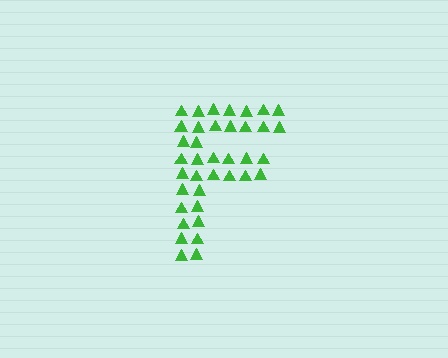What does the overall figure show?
The overall figure shows the letter F.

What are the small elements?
The small elements are triangles.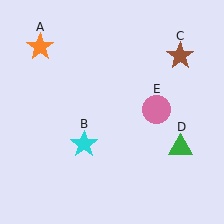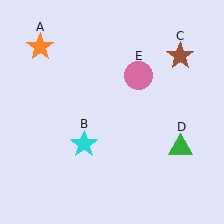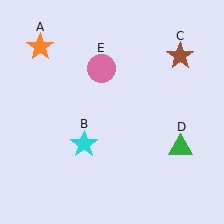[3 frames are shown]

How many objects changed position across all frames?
1 object changed position: pink circle (object E).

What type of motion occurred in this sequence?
The pink circle (object E) rotated counterclockwise around the center of the scene.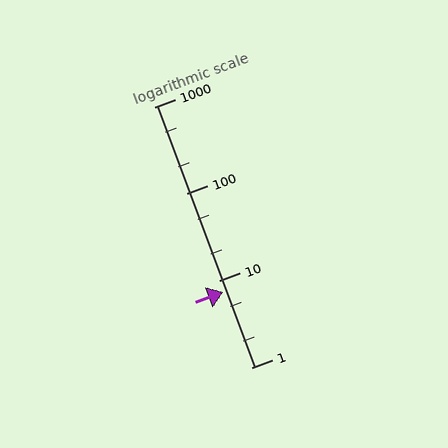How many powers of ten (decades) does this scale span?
The scale spans 3 decades, from 1 to 1000.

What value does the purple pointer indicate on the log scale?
The pointer indicates approximately 7.3.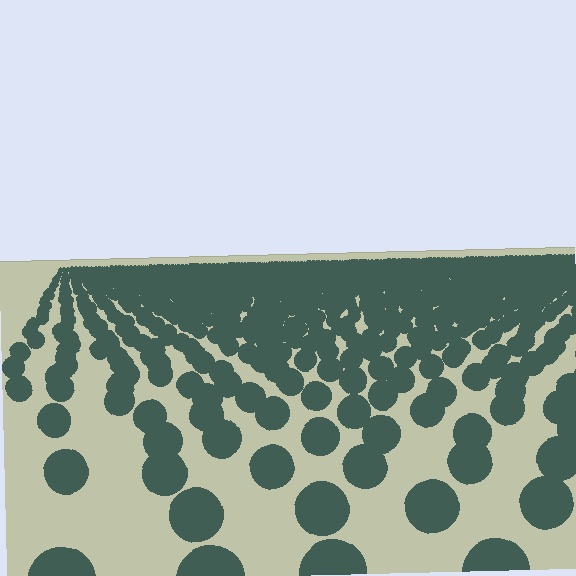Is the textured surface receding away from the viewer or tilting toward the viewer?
The surface is receding away from the viewer. Texture elements get smaller and denser toward the top.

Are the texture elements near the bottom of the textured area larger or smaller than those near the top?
Larger. Near the bottom, elements are closer to the viewer and appear at a bigger on-screen size.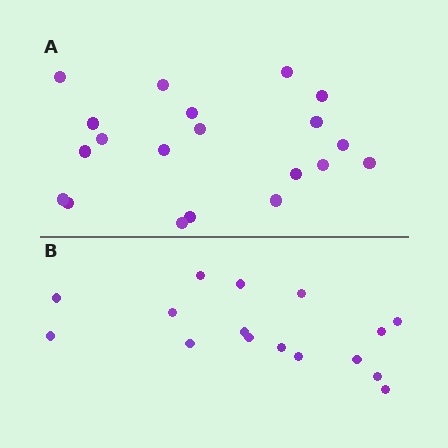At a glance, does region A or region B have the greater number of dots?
Region A (the top region) has more dots.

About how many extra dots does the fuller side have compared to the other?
Region A has about 4 more dots than region B.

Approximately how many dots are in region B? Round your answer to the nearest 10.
About 20 dots. (The exact count is 16, which rounds to 20.)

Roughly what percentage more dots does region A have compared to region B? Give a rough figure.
About 25% more.